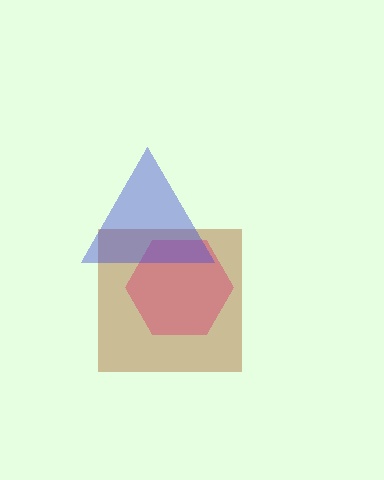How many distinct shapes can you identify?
There are 3 distinct shapes: a pink hexagon, a brown square, a blue triangle.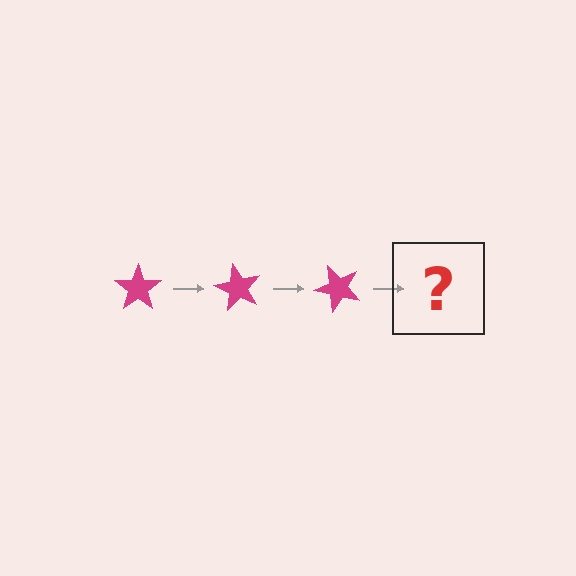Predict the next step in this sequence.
The next step is a magenta star rotated 180 degrees.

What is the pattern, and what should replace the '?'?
The pattern is that the star rotates 60 degrees each step. The '?' should be a magenta star rotated 180 degrees.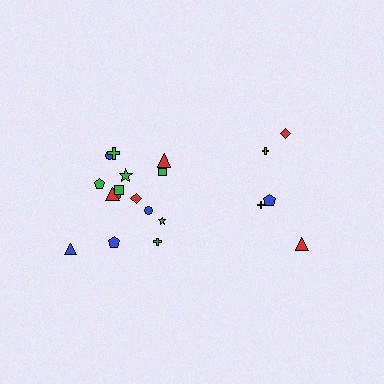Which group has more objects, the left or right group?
The left group.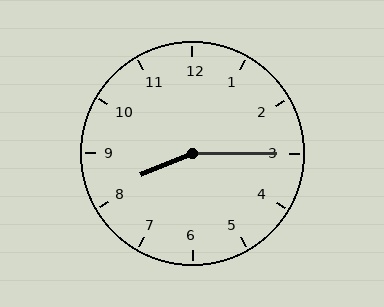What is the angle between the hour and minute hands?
Approximately 158 degrees.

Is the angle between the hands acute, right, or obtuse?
It is obtuse.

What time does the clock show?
8:15.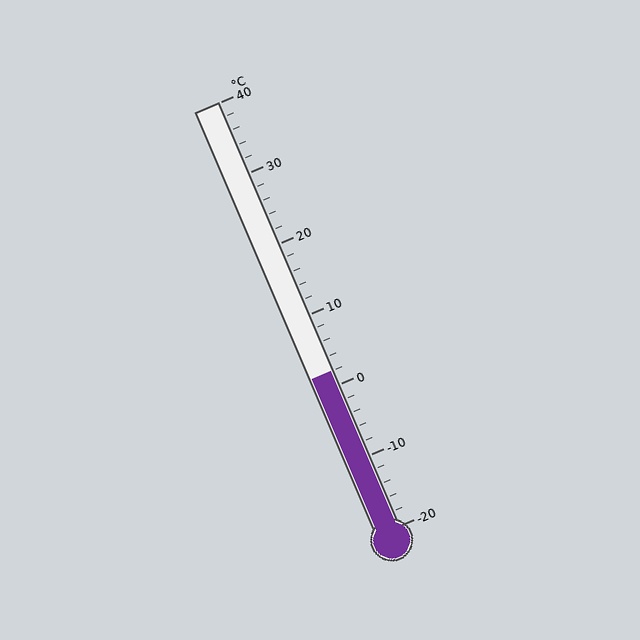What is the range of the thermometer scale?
The thermometer scale ranges from -20°C to 40°C.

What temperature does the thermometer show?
The thermometer shows approximately 2°C.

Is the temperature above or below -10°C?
The temperature is above -10°C.